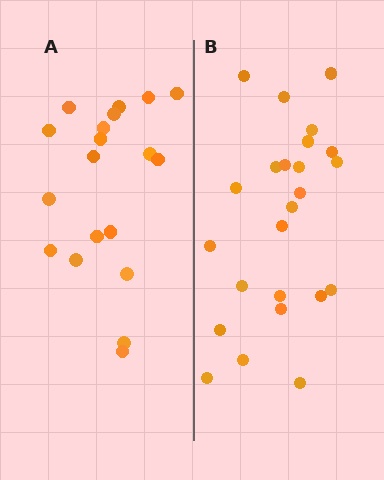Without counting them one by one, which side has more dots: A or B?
Region B (the right region) has more dots.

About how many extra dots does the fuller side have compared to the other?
Region B has about 5 more dots than region A.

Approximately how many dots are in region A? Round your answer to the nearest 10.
About 20 dots. (The exact count is 19, which rounds to 20.)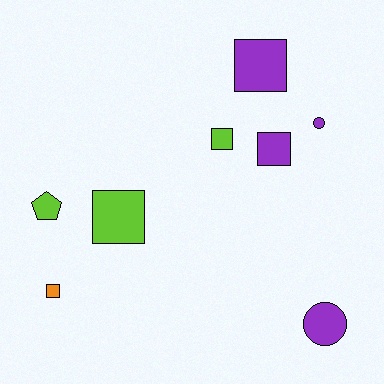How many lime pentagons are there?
There is 1 lime pentagon.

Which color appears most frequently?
Purple, with 4 objects.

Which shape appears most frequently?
Square, with 5 objects.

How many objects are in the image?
There are 8 objects.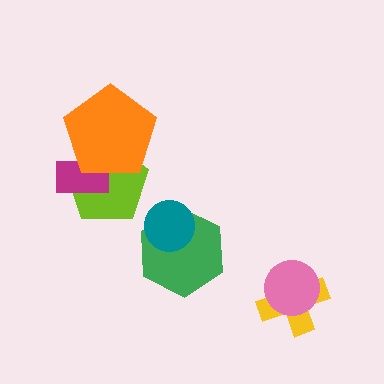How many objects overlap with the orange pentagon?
2 objects overlap with the orange pentagon.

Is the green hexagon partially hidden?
Yes, it is partially covered by another shape.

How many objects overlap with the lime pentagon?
2 objects overlap with the lime pentagon.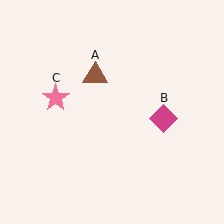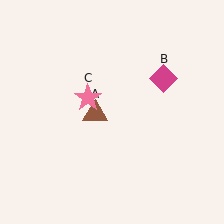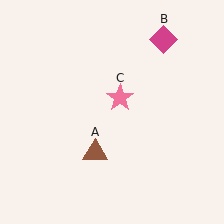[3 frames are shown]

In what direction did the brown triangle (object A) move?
The brown triangle (object A) moved down.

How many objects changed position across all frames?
3 objects changed position: brown triangle (object A), magenta diamond (object B), pink star (object C).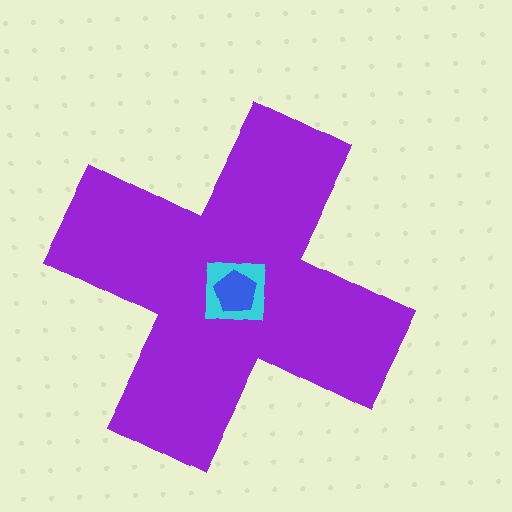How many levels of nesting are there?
3.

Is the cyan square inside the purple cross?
Yes.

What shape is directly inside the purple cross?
The cyan square.